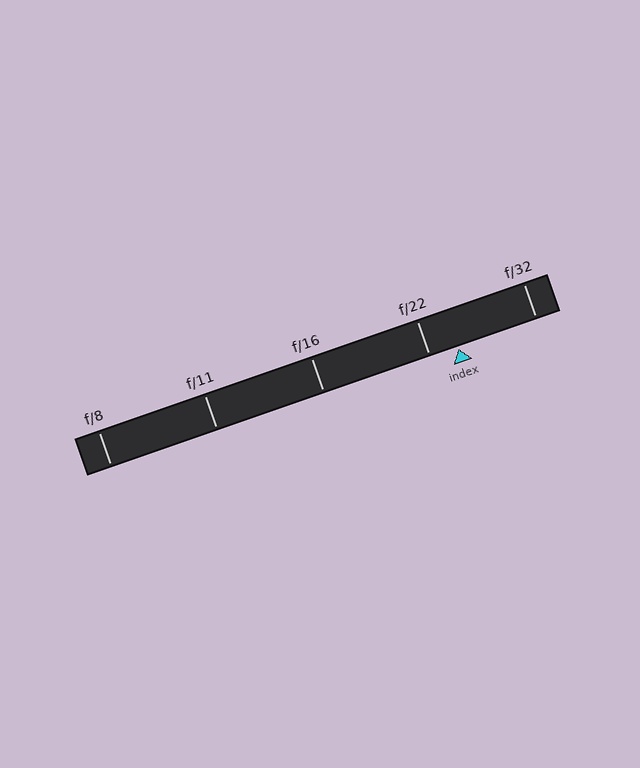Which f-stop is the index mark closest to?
The index mark is closest to f/22.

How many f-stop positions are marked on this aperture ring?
There are 5 f-stop positions marked.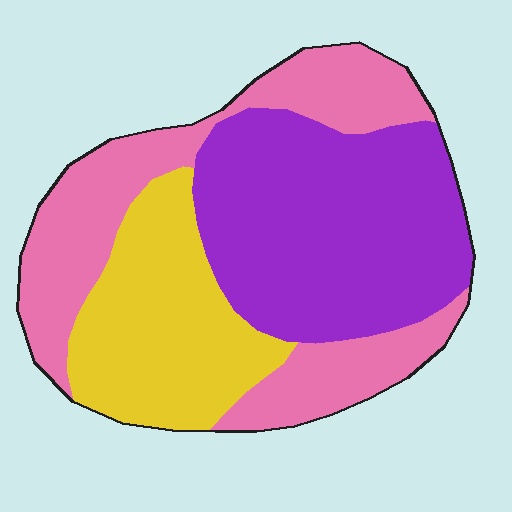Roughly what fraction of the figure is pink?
Pink takes up about one third (1/3) of the figure.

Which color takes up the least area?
Yellow, at roughly 25%.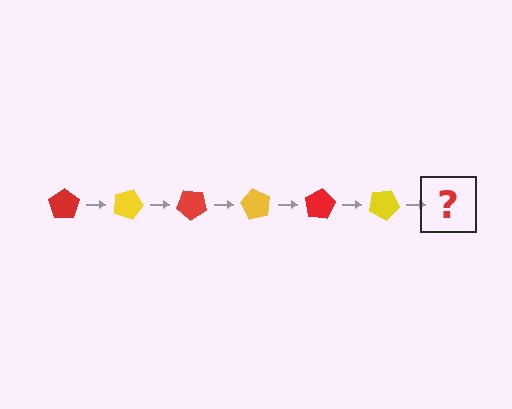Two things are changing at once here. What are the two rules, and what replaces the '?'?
The two rules are that it rotates 20 degrees each step and the color cycles through red and yellow. The '?' should be a red pentagon, rotated 120 degrees from the start.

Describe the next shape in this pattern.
It should be a red pentagon, rotated 120 degrees from the start.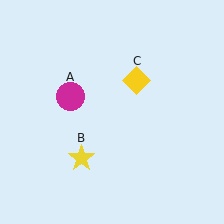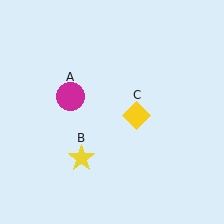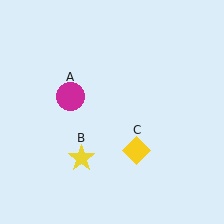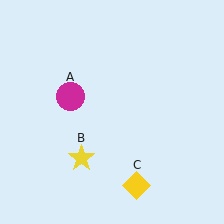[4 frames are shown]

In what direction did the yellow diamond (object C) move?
The yellow diamond (object C) moved down.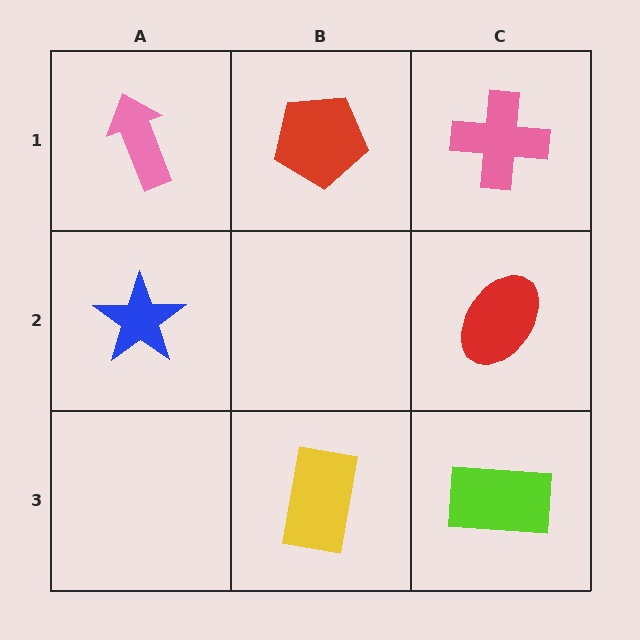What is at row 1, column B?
A red pentagon.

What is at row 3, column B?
A yellow rectangle.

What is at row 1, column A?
A pink arrow.